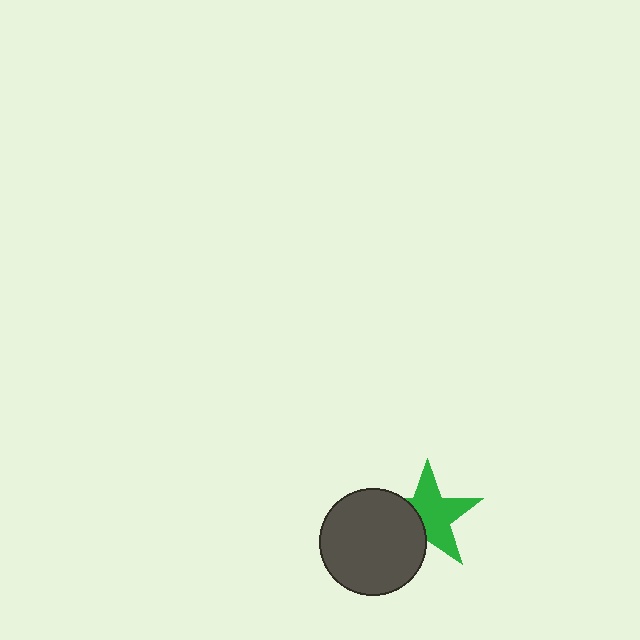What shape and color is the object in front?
The object in front is a dark gray circle.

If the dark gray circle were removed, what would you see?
You would see the complete green star.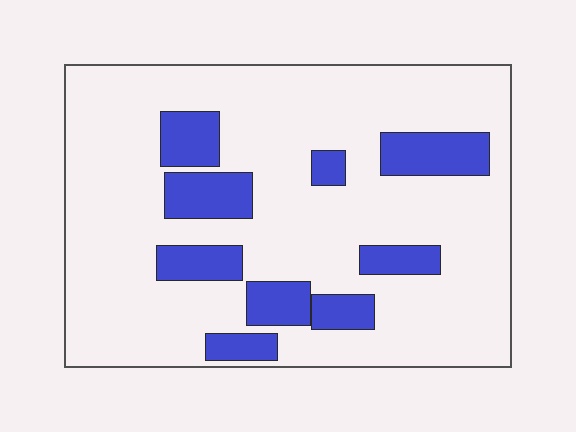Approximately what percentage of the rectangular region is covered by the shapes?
Approximately 20%.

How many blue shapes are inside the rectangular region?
9.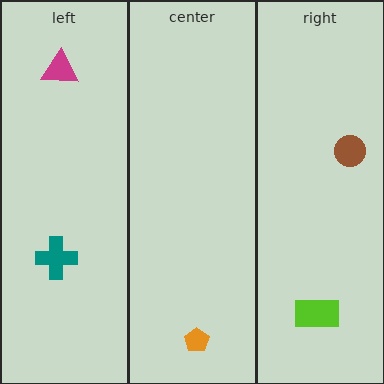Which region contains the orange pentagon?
The center region.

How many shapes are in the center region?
1.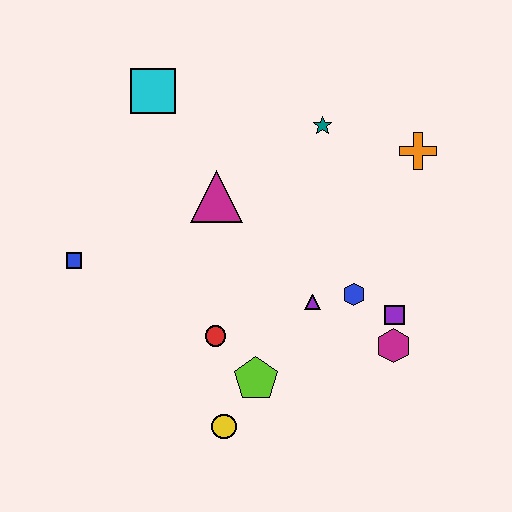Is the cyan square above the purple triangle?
Yes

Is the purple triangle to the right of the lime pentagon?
Yes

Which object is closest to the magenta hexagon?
The purple square is closest to the magenta hexagon.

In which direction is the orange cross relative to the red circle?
The orange cross is to the right of the red circle.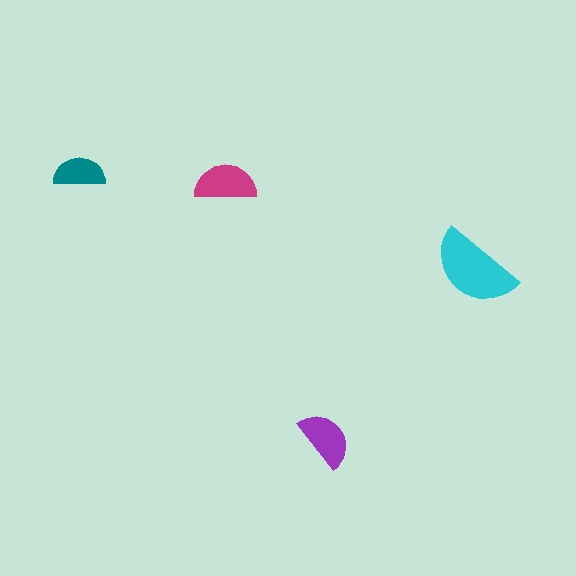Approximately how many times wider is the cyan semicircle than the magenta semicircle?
About 1.5 times wider.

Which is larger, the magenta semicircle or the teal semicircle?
The magenta one.